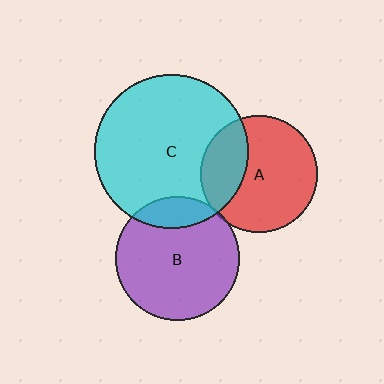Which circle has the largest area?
Circle C (cyan).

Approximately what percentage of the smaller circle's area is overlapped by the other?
Approximately 5%.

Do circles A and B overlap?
Yes.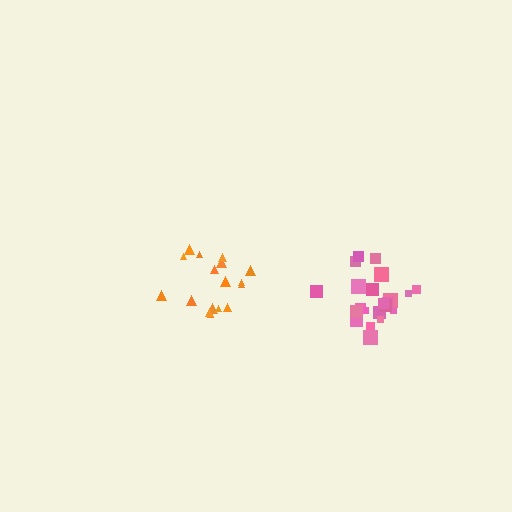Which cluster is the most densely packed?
Pink.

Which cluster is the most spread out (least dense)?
Orange.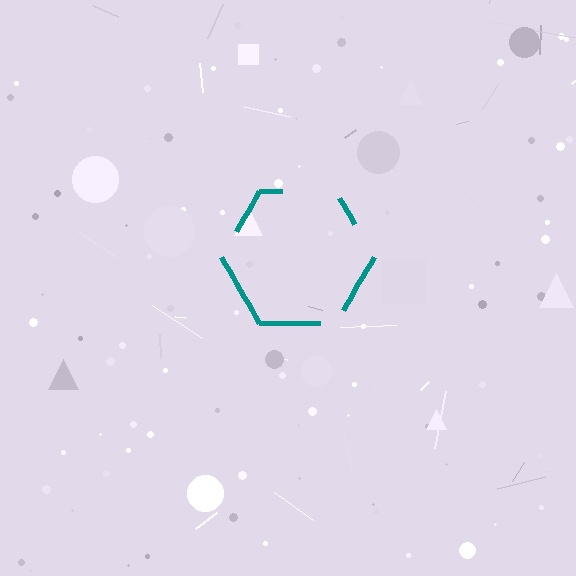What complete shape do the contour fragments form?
The contour fragments form a hexagon.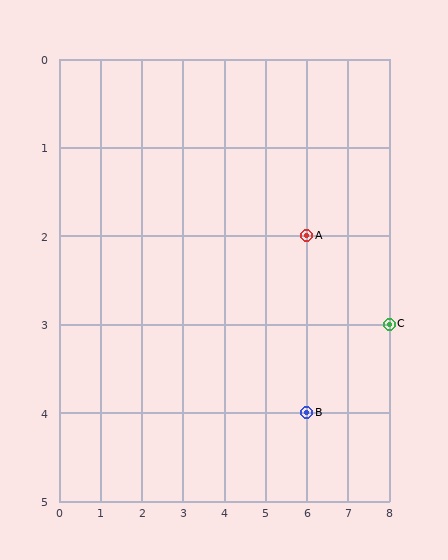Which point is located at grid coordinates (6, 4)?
Point B is at (6, 4).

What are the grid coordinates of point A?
Point A is at grid coordinates (6, 2).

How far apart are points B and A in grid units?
Points B and A are 2 rows apart.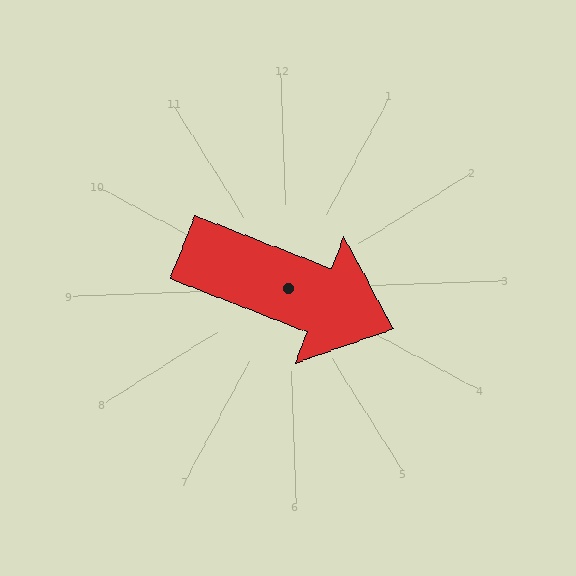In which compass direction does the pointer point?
Southeast.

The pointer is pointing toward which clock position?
Roughly 4 o'clock.